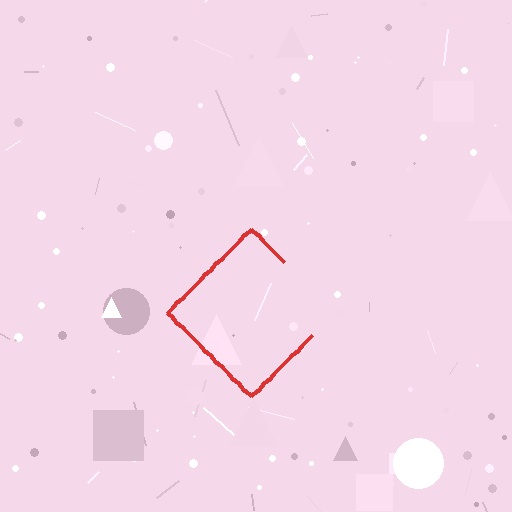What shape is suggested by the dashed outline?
The dashed outline suggests a diamond.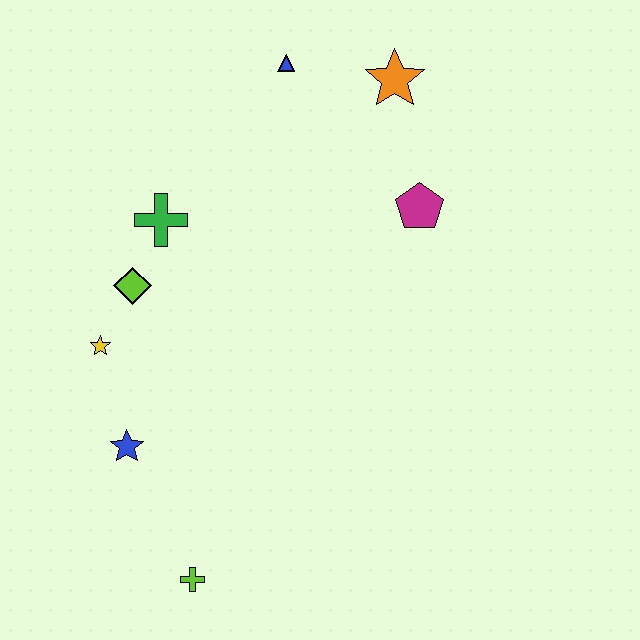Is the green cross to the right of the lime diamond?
Yes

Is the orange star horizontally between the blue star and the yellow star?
No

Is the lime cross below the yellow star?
Yes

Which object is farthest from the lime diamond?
The orange star is farthest from the lime diamond.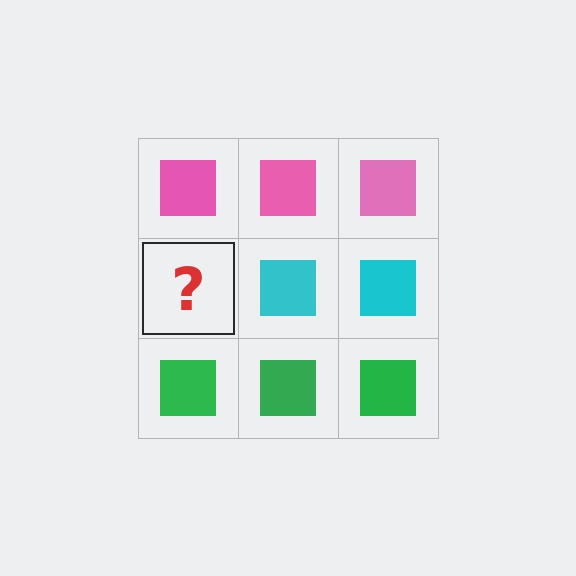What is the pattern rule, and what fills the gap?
The rule is that each row has a consistent color. The gap should be filled with a cyan square.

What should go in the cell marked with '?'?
The missing cell should contain a cyan square.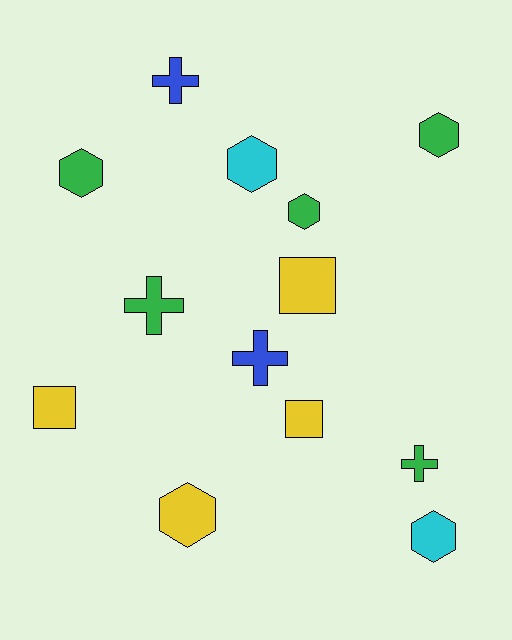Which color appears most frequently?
Green, with 5 objects.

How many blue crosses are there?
There are 2 blue crosses.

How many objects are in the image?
There are 13 objects.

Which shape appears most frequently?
Hexagon, with 6 objects.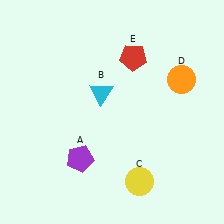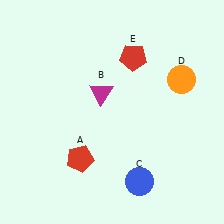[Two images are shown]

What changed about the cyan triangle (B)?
In Image 1, B is cyan. In Image 2, it changed to magenta.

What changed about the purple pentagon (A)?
In Image 1, A is purple. In Image 2, it changed to red.